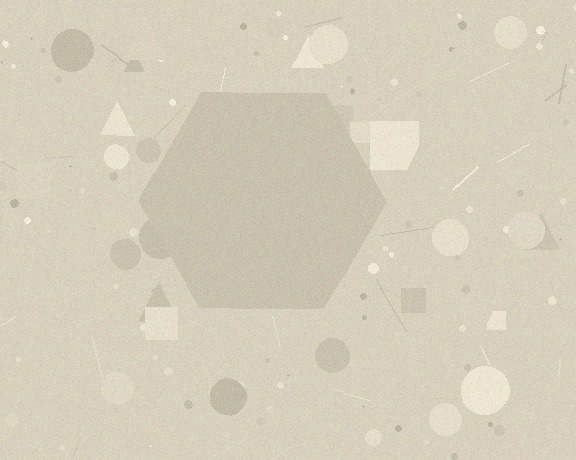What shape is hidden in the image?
A hexagon is hidden in the image.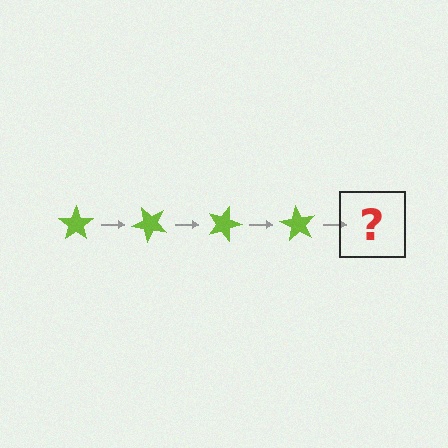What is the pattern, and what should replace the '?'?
The pattern is that the star rotates 45 degrees each step. The '?' should be a lime star rotated 180 degrees.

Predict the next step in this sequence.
The next step is a lime star rotated 180 degrees.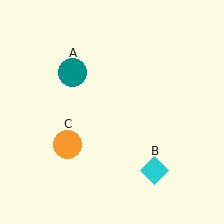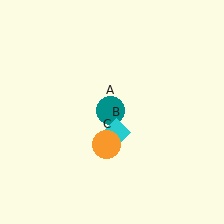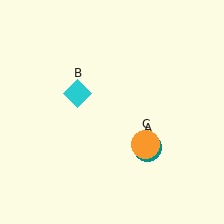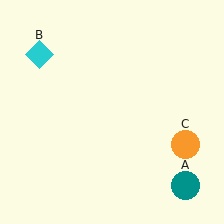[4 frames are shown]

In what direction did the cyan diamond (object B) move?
The cyan diamond (object B) moved up and to the left.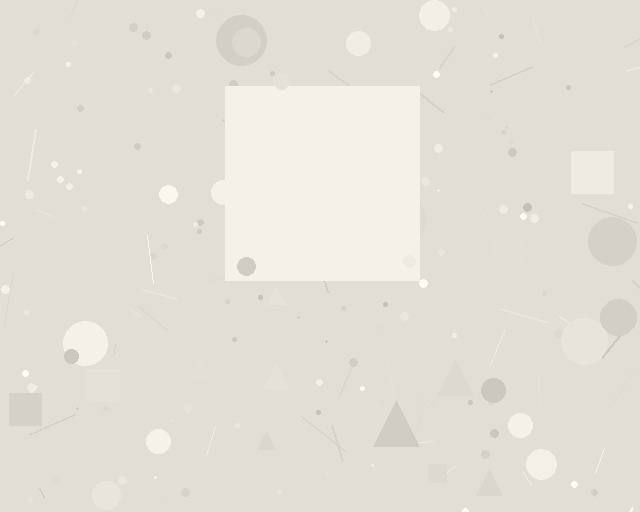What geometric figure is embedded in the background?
A square is embedded in the background.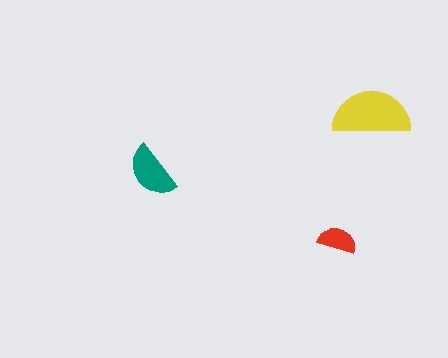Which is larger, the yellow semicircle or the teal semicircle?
The yellow one.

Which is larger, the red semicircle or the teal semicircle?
The teal one.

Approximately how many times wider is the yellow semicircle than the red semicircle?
About 2 times wider.